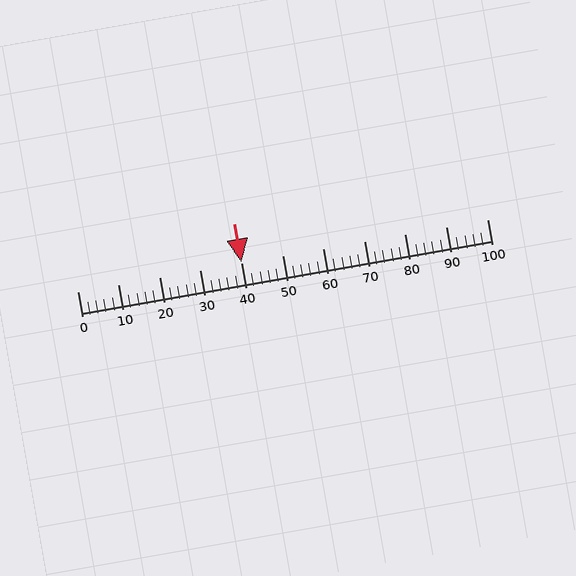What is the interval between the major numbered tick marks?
The major tick marks are spaced 10 units apart.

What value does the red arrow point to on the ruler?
The red arrow points to approximately 40.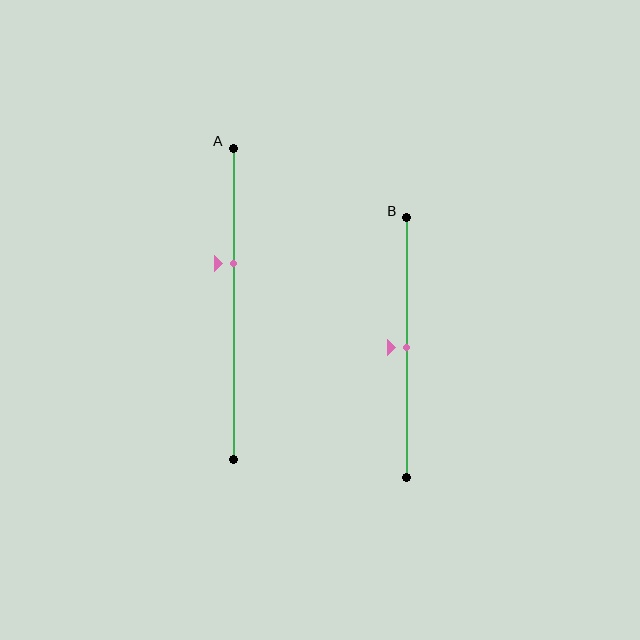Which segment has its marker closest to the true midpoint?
Segment B has its marker closest to the true midpoint.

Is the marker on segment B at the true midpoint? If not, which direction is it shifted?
Yes, the marker on segment B is at the true midpoint.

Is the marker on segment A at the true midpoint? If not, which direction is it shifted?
No, the marker on segment A is shifted upward by about 13% of the segment length.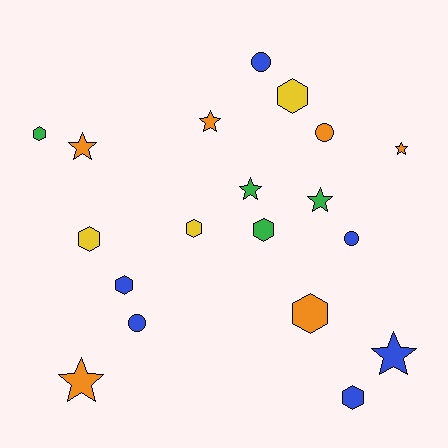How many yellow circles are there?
There are no yellow circles.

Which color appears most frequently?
Blue, with 6 objects.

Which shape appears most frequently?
Hexagon, with 8 objects.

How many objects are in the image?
There are 19 objects.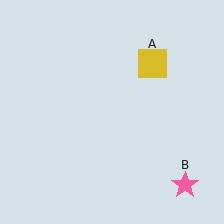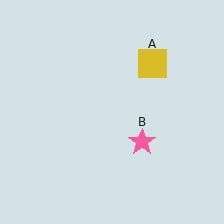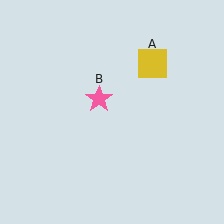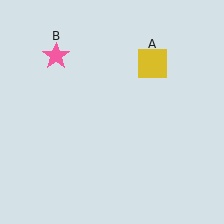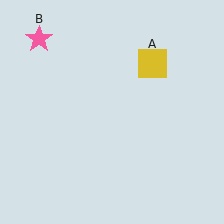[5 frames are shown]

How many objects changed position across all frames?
1 object changed position: pink star (object B).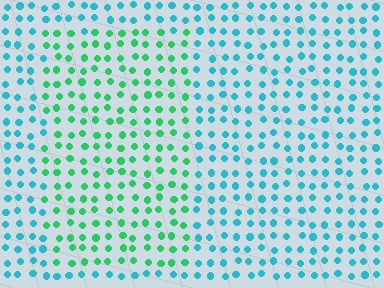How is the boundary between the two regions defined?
The boundary is defined purely by a slight shift in hue (about 44 degrees). Spacing, size, and orientation are identical on both sides.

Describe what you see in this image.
The image is filled with small cyan elements in a uniform arrangement. A rectangle-shaped region is visible where the elements are tinted to a slightly different hue, forming a subtle color boundary.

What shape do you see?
I see a rectangle.